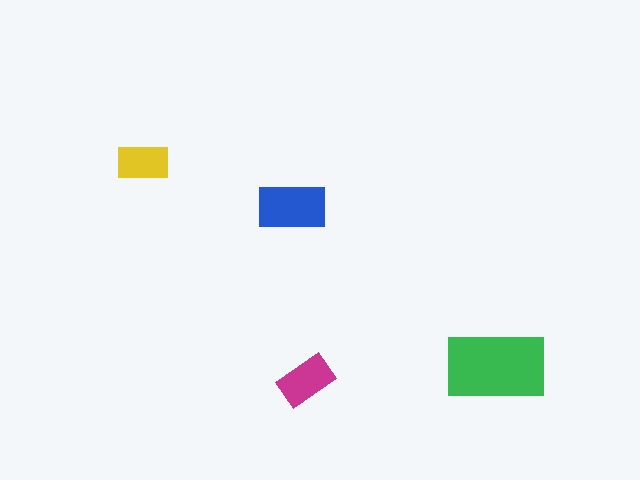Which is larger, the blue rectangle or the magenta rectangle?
The blue one.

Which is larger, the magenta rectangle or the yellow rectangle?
The magenta one.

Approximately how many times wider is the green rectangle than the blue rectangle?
About 1.5 times wider.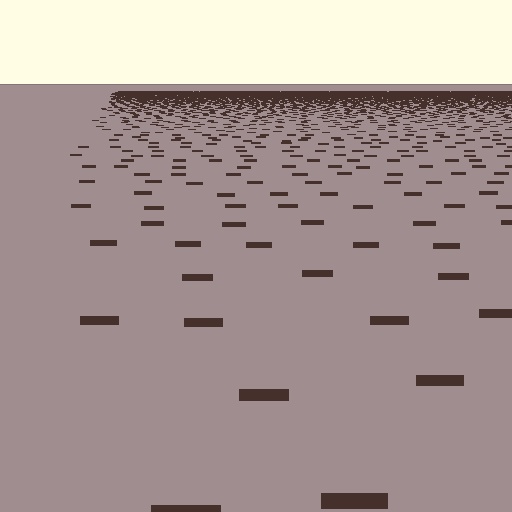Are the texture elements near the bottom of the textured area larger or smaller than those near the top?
Larger. Near the bottom, elements are closer to the viewer and appear at a bigger on-screen size.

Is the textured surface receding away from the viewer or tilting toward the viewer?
The surface is receding away from the viewer. Texture elements get smaller and denser toward the top.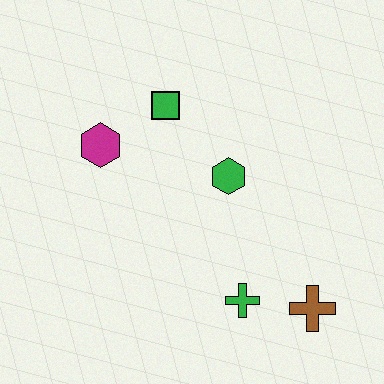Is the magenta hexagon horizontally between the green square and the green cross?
No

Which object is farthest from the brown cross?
The magenta hexagon is farthest from the brown cross.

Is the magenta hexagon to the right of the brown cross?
No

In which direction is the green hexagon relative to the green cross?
The green hexagon is above the green cross.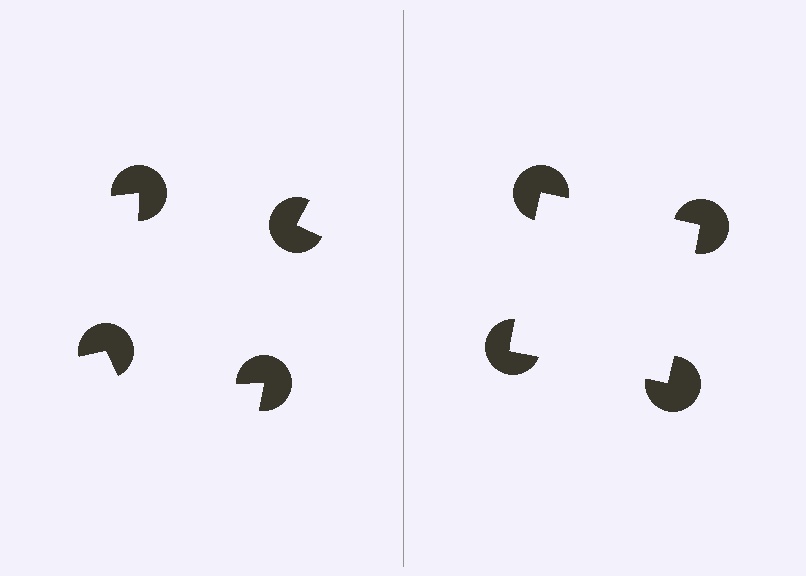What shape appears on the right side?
An illusory square.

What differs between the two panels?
The pac-man discs are positioned identically on both sides; only the wedge orientations differ. On the right they align to a square; on the left they are misaligned.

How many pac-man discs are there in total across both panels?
8 — 4 on each side.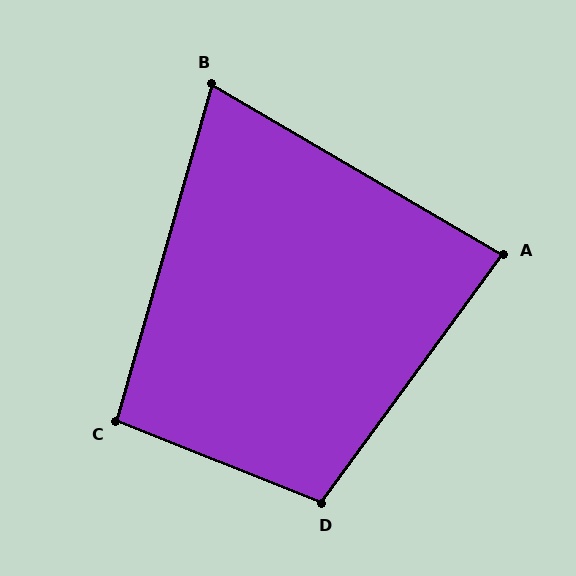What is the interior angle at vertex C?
Approximately 96 degrees (obtuse).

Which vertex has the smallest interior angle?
B, at approximately 76 degrees.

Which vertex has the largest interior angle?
D, at approximately 104 degrees.